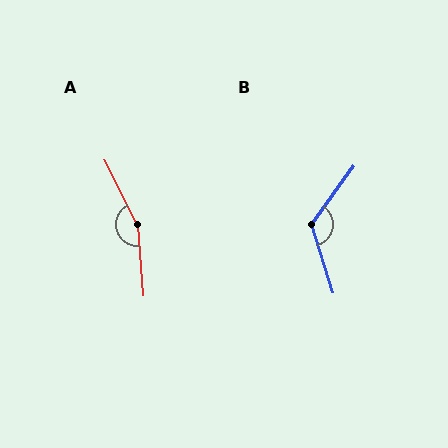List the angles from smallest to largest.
B (127°), A (158°).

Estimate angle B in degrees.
Approximately 127 degrees.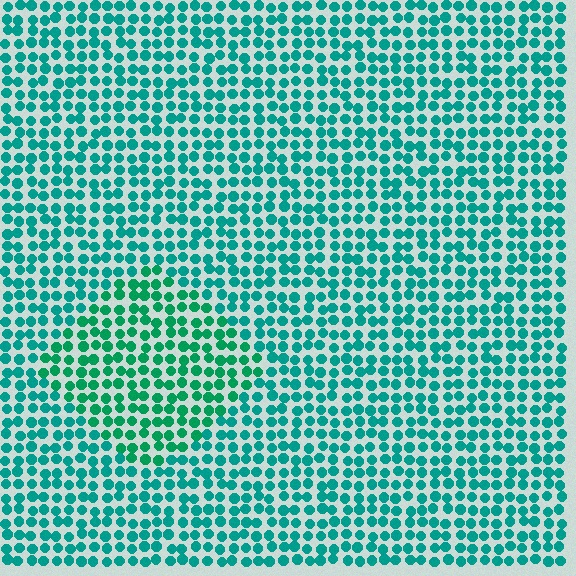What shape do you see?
I see a diamond.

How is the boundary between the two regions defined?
The boundary is defined purely by a slight shift in hue (about 21 degrees). Spacing, size, and orientation are identical on both sides.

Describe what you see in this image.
The image is filled with small teal elements in a uniform arrangement. A diamond-shaped region is visible where the elements are tinted to a slightly different hue, forming a subtle color boundary.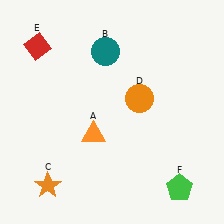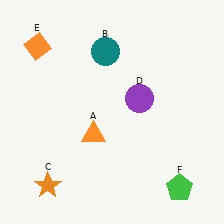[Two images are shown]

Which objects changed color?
D changed from orange to purple. E changed from red to orange.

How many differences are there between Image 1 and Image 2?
There are 2 differences between the two images.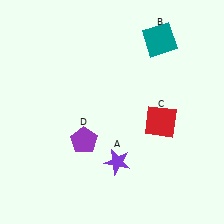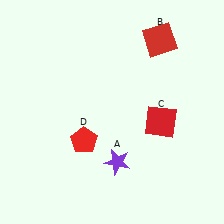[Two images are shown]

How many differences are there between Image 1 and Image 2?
There are 2 differences between the two images.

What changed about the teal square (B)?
In Image 1, B is teal. In Image 2, it changed to red.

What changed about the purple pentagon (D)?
In Image 1, D is purple. In Image 2, it changed to red.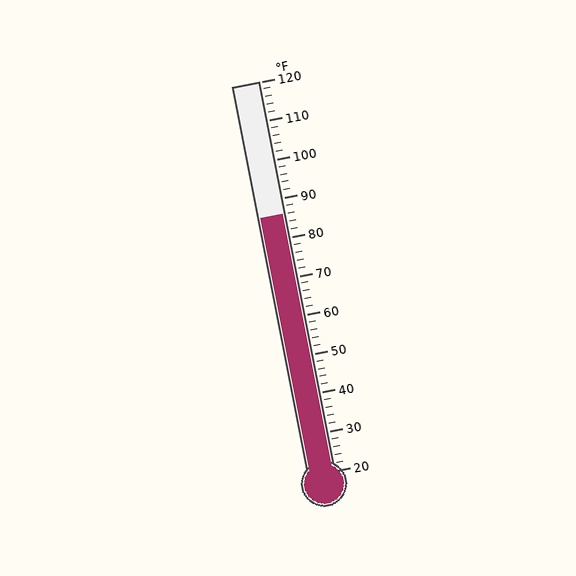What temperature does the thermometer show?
The thermometer shows approximately 86°F.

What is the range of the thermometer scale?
The thermometer scale ranges from 20°F to 120°F.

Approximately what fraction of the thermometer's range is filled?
The thermometer is filled to approximately 65% of its range.